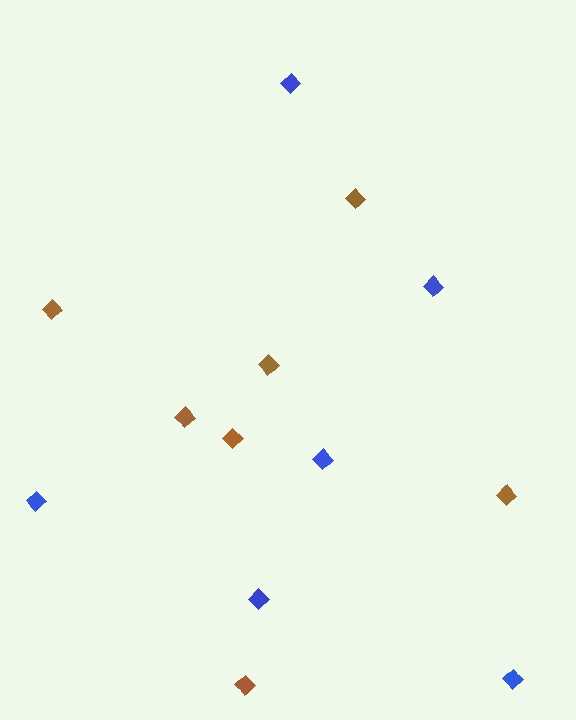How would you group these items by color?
There are 2 groups: one group of brown diamonds (7) and one group of blue diamonds (6).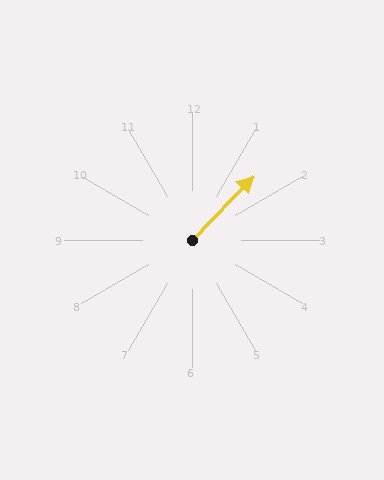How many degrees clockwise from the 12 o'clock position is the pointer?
Approximately 44 degrees.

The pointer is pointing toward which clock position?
Roughly 1 o'clock.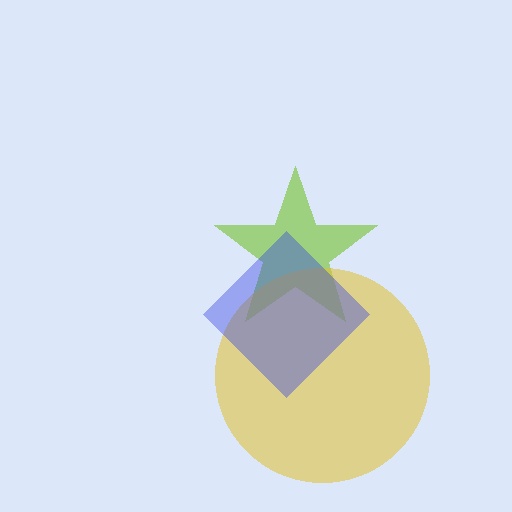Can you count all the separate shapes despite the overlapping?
Yes, there are 3 separate shapes.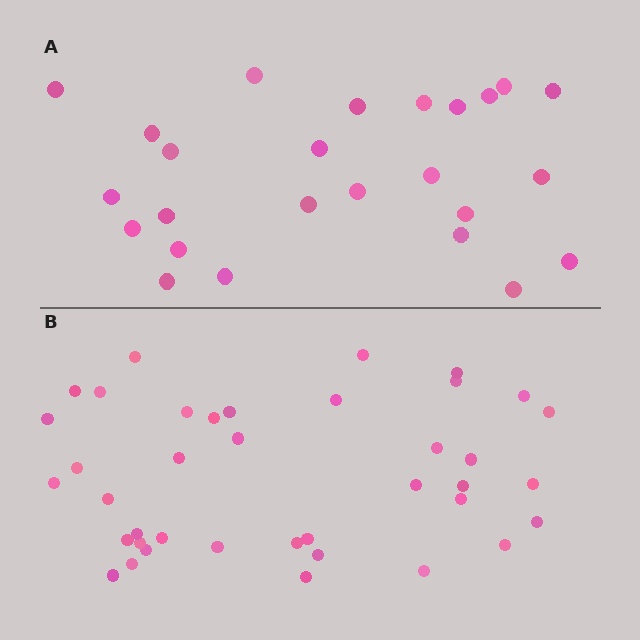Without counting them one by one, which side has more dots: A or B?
Region B (the bottom region) has more dots.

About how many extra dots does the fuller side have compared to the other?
Region B has approximately 15 more dots than region A.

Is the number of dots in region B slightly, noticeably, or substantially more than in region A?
Region B has substantially more. The ratio is roughly 1.6 to 1.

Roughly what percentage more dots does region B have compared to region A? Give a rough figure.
About 55% more.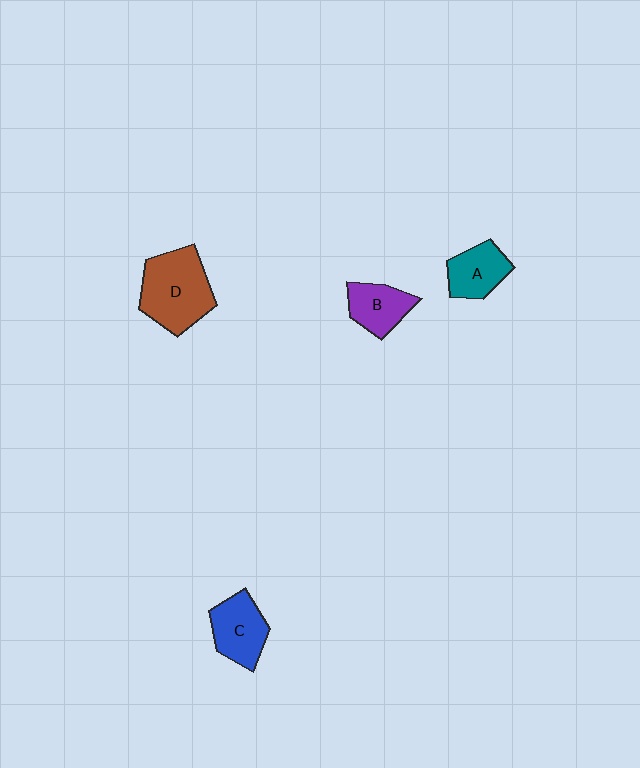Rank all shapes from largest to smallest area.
From largest to smallest: D (brown), C (blue), A (teal), B (purple).